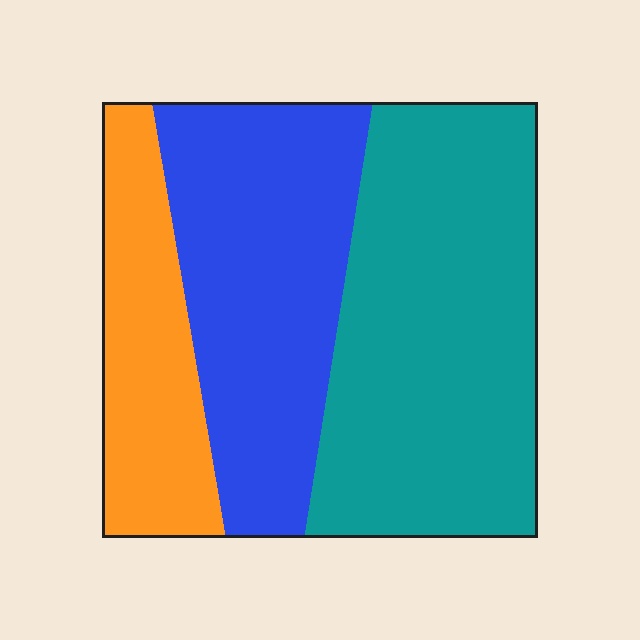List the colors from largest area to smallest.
From largest to smallest: teal, blue, orange.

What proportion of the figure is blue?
Blue covers around 35% of the figure.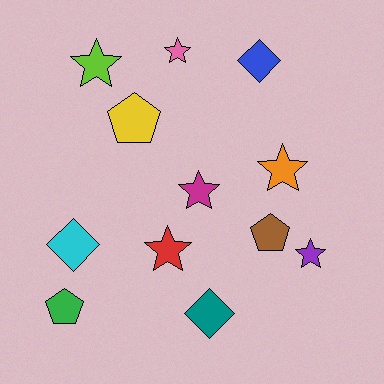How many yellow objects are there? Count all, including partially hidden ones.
There is 1 yellow object.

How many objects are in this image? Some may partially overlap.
There are 12 objects.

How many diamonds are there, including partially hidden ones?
There are 3 diamonds.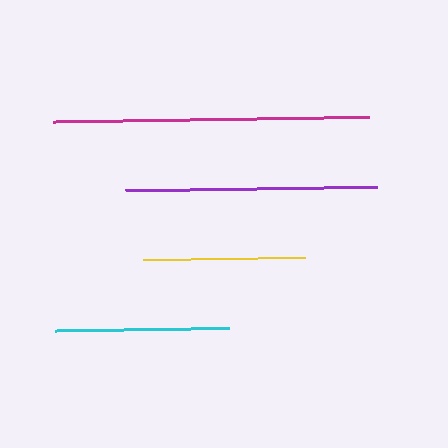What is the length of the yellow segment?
The yellow segment is approximately 162 pixels long.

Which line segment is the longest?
The magenta line is the longest at approximately 316 pixels.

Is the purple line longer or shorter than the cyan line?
The purple line is longer than the cyan line.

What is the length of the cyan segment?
The cyan segment is approximately 174 pixels long.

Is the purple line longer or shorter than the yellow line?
The purple line is longer than the yellow line.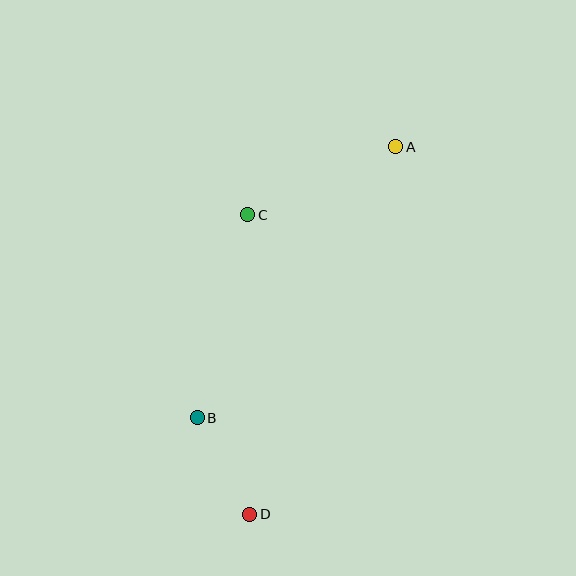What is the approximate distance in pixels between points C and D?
The distance between C and D is approximately 299 pixels.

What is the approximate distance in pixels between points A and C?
The distance between A and C is approximately 163 pixels.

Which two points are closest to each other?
Points B and D are closest to each other.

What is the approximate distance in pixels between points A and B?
The distance between A and B is approximately 336 pixels.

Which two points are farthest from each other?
Points A and D are farthest from each other.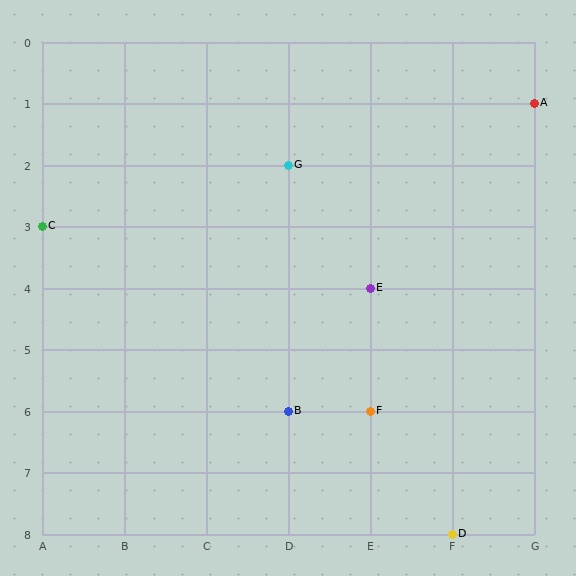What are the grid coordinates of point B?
Point B is at grid coordinates (D, 6).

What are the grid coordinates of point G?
Point G is at grid coordinates (D, 2).